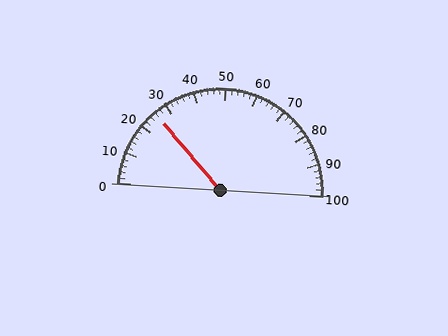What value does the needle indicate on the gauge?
The needle indicates approximately 26.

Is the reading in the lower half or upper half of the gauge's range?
The reading is in the lower half of the range (0 to 100).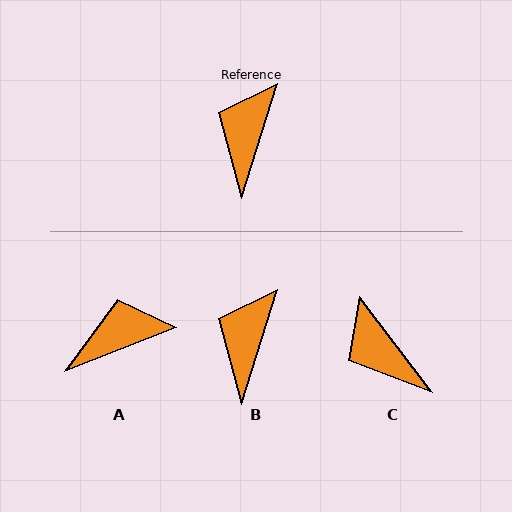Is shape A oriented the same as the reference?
No, it is off by about 51 degrees.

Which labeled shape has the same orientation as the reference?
B.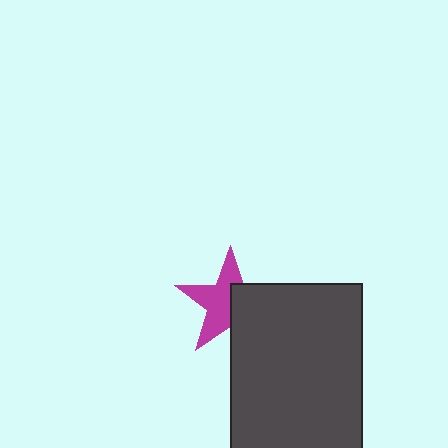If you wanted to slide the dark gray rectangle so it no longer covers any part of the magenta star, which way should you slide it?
Slide it toward the lower-right — that is the most direct way to separate the two shapes.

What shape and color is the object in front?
The object in front is a dark gray rectangle.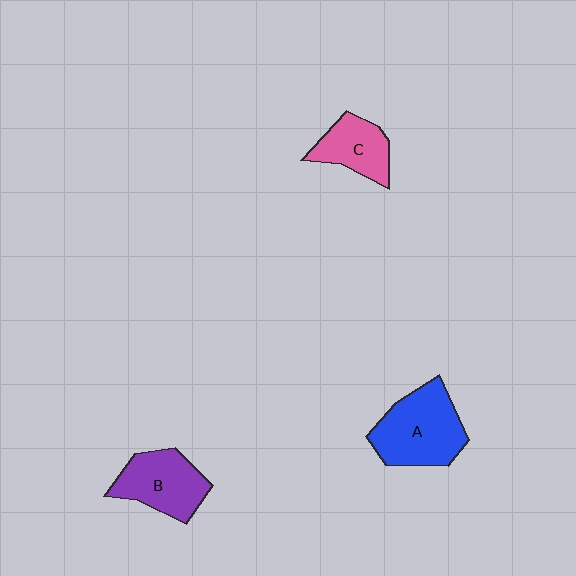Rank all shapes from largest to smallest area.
From largest to smallest: A (blue), B (purple), C (pink).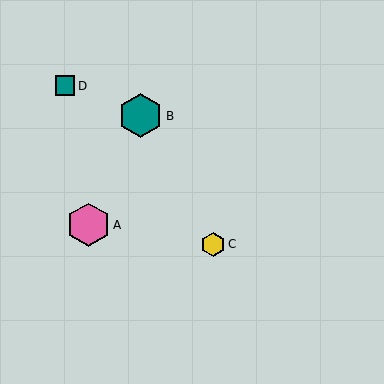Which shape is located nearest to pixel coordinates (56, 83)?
The teal square (labeled D) at (65, 86) is nearest to that location.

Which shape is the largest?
The teal hexagon (labeled B) is the largest.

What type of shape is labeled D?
Shape D is a teal square.